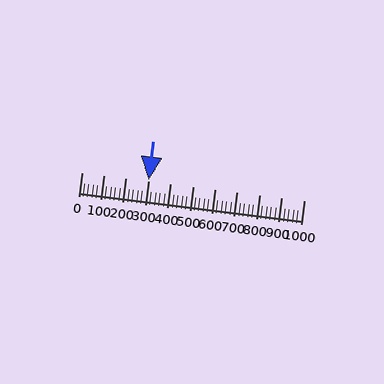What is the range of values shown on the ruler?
The ruler shows values from 0 to 1000.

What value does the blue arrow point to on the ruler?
The blue arrow points to approximately 302.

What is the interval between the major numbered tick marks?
The major tick marks are spaced 100 units apart.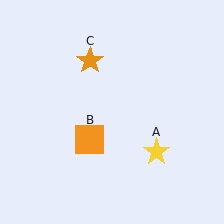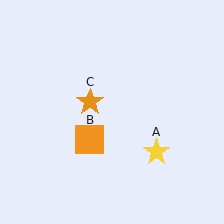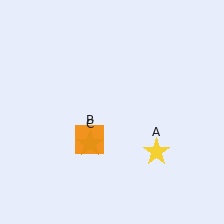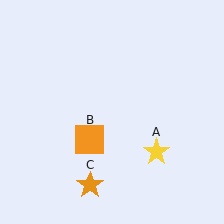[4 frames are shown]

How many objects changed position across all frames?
1 object changed position: orange star (object C).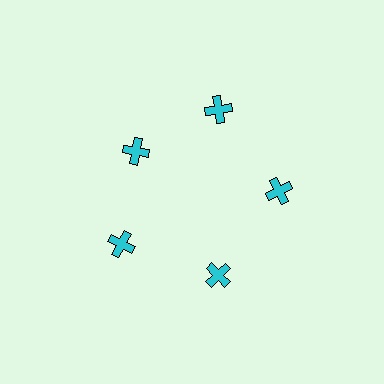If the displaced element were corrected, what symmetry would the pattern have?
It would have 5-fold rotational symmetry — the pattern would map onto itself every 72 degrees.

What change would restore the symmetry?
The symmetry would be restored by moving it outward, back onto the ring so that all 5 crosses sit at equal angles and equal distance from the center.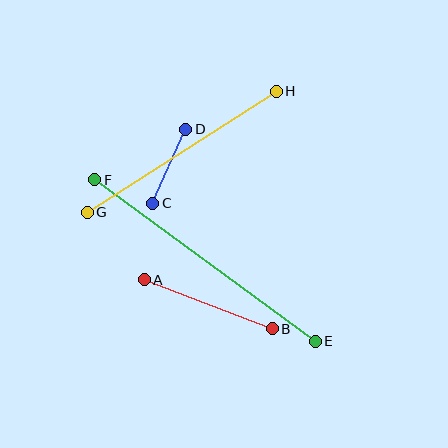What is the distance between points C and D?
The distance is approximately 81 pixels.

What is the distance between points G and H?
The distance is approximately 224 pixels.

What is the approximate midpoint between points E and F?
The midpoint is at approximately (205, 260) pixels.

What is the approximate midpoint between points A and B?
The midpoint is at approximately (208, 304) pixels.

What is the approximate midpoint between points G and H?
The midpoint is at approximately (182, 152) pixels.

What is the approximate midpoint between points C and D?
The midpoint is at approximately (169, 166) pixels.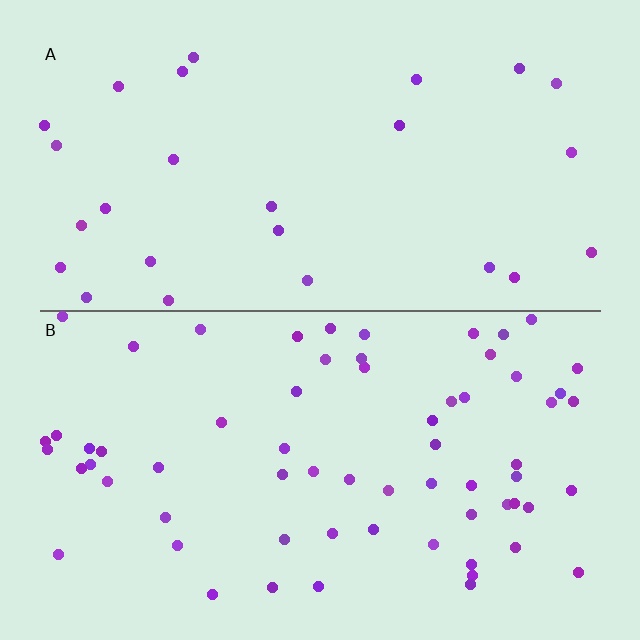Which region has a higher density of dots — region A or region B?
B (the bottom).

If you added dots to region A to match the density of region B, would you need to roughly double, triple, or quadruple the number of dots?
Approximately triple.